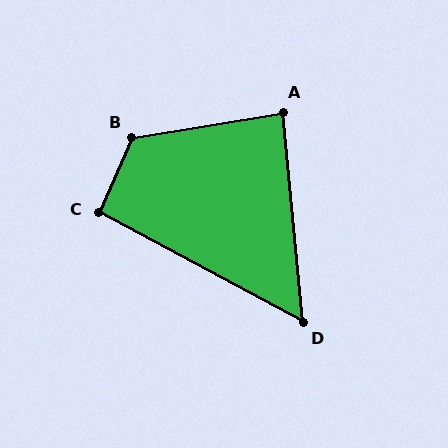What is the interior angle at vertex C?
Approximately 94 degrees (approximately right).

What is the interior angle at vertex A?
Approximately 86 degrees (approximately right).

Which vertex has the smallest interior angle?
D, at approximately 56 degrees.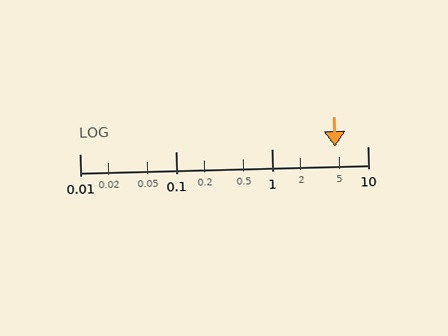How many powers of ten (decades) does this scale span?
The scale spans 3 decades, from 0.01 to 10.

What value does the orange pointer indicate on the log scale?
The pointer indicates approximately 4.6.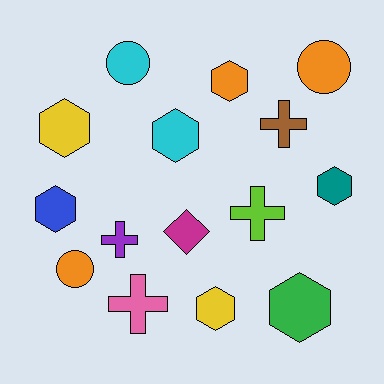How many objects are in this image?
There are 15 objects.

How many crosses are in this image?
There are 4 crosses.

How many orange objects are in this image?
There are 3 orange objects.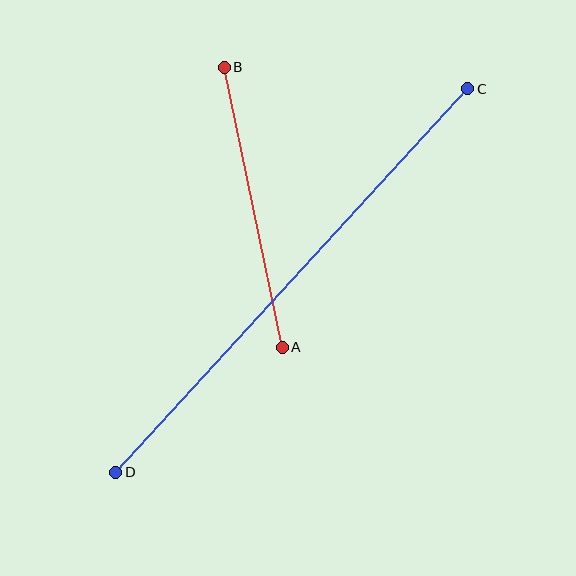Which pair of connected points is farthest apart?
Points C and D are farthest apart.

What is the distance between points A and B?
The distance is approximately 286 pixels.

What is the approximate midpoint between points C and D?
The midpoint is at approximately (292, 281) pixels.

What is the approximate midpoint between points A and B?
The midpoint is at approximately (253, 207) pixels.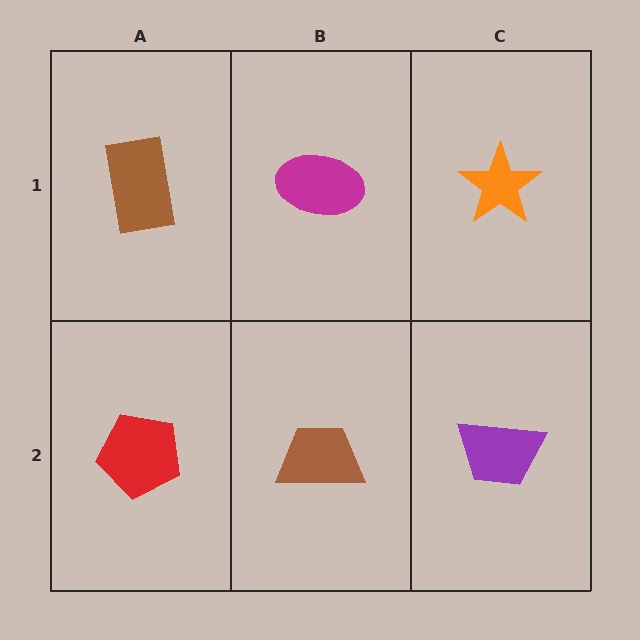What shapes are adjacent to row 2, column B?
A magenta ellipse (row 1, column B), a red pentagon (row 2, column A), a purple trapezoid (row 2, column C).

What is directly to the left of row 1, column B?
A brown rectangle.